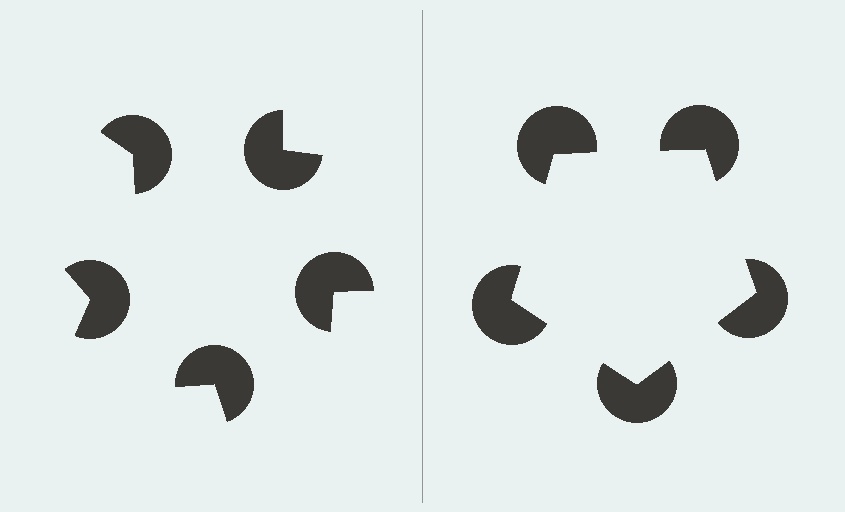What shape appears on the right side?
An illusory pentagon.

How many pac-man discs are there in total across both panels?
10 — 5 on each side.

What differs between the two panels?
The pac-man discs are positioned identically on both sides; only the wedge orientations differ. On the right they align to a pentagon; on the left they are misaligned.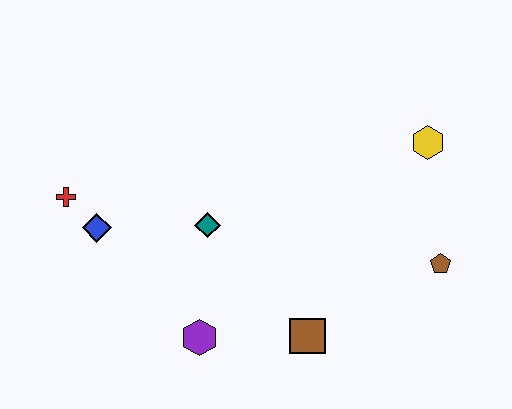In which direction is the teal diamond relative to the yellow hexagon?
The teal diamond is to the left of the yellow hexagon.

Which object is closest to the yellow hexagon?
The brown pentagon is closest to the yellow hexagon.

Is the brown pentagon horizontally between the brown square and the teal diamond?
No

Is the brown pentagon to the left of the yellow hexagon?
No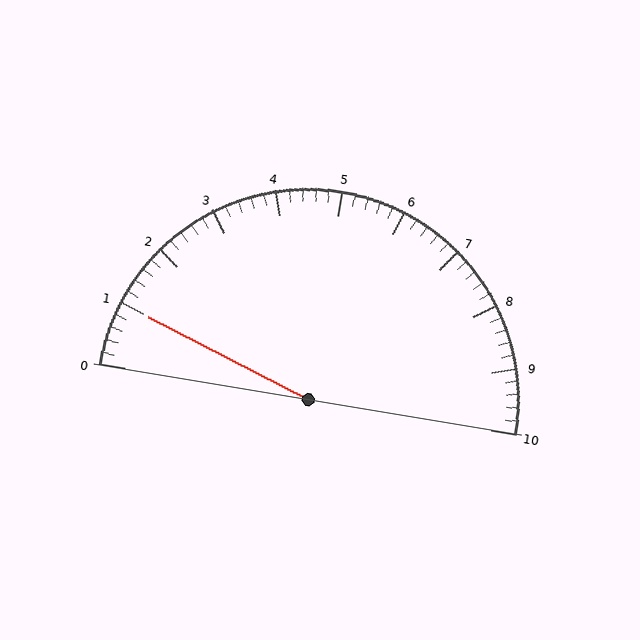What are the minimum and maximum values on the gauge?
The gauge ranges from 0 to 10.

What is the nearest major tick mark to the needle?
The nearest major tick mark is 1.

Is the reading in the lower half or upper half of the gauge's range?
The reading is in the lower half of the range (0 to 10).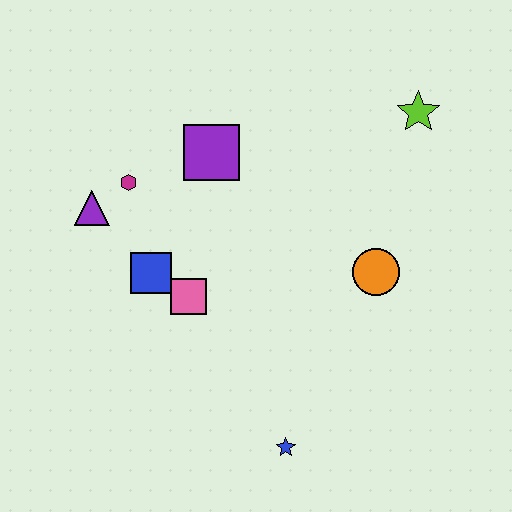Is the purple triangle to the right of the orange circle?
No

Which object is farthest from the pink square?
The lime star is farthest from the pink square.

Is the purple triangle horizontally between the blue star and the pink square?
No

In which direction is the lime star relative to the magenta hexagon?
The lime star is to the right of the magenta hexagon.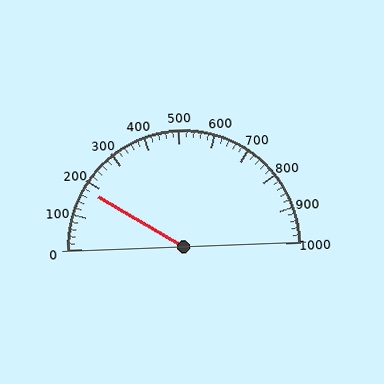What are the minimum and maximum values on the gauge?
The gauge ranges from 0 to 1000.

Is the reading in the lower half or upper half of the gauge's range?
The reading is in the lower half of the range (0 to 1000).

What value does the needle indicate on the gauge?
The needle indicates approximately 180.